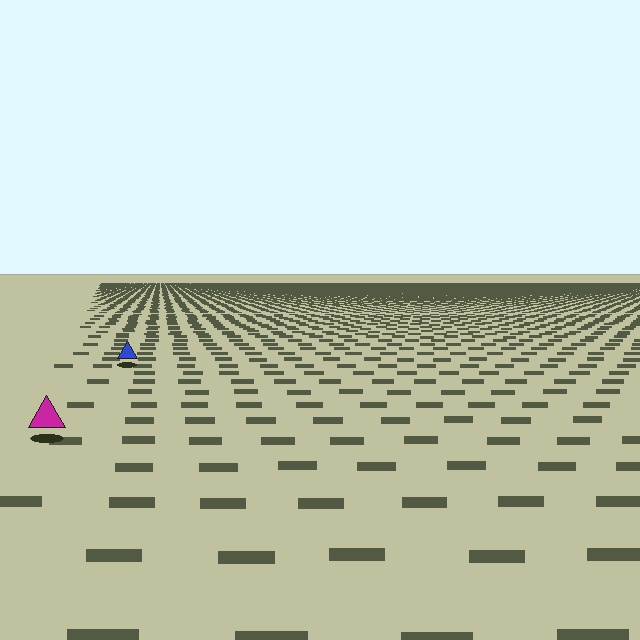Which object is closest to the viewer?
The magenta triangle is closest. The texture marks near it are larger and more spread out.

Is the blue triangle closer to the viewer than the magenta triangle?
No. The magenta triangle is closer — you can tell from the texture gradient: the ground texture is coarser near it.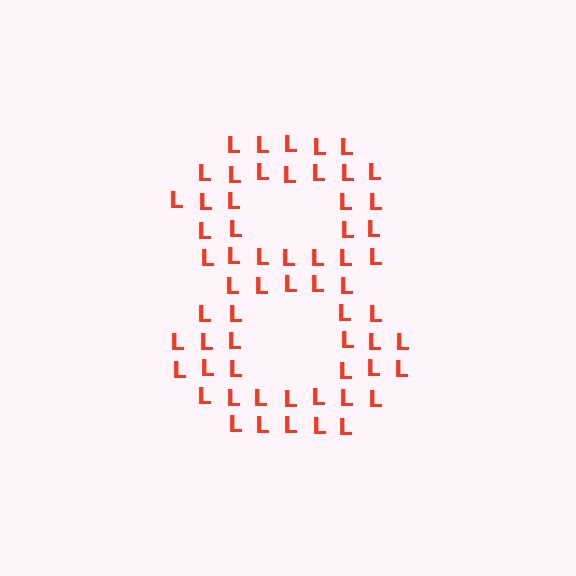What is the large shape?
The large shape is the digit 8.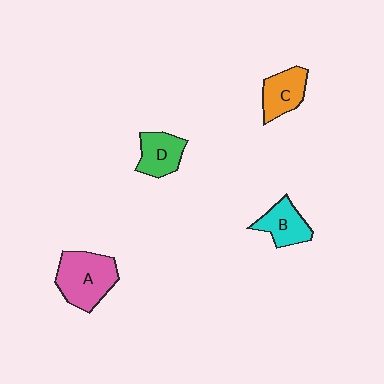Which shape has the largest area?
Shape A (pink).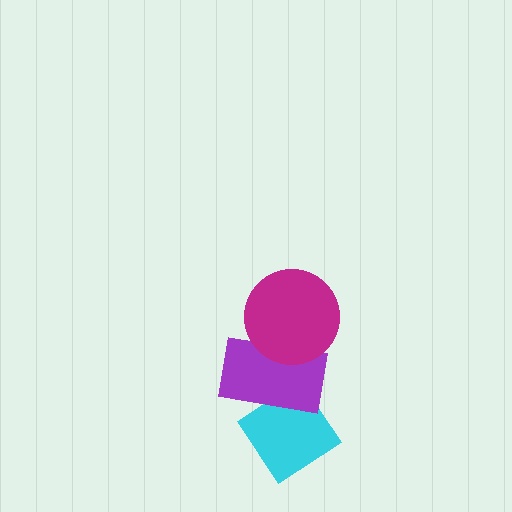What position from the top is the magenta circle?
The magenta circle is 1st from the top.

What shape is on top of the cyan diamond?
The purple rectangle is on top of the cyan diamond.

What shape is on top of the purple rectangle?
The magenta circle is on top of the purple rectangle.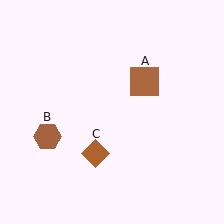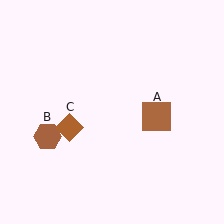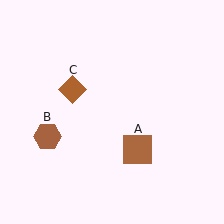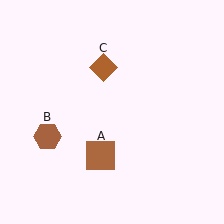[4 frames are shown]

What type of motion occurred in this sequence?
The brown square (object A), brown diamond (object C) rotated clockwise around the center of the scene.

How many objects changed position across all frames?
2 objects changed position: brown square (object A), brown diamond (object C).